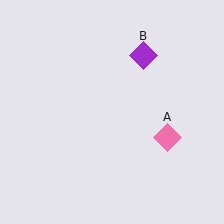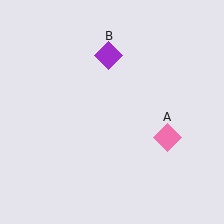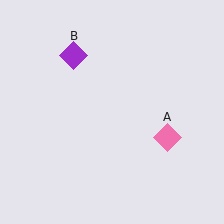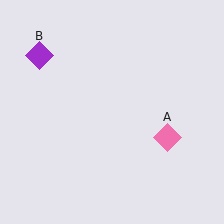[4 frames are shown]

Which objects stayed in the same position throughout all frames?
Pink diamond (object A) remained stationary.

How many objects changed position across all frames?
1 object changed position: purple diamond (object B).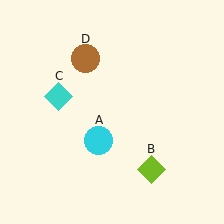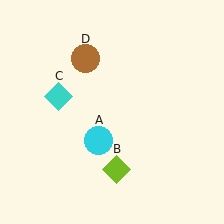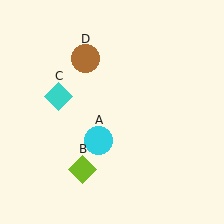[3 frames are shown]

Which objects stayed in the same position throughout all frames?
Cyan circle (object A) and cyan diamond (object C) and brown circle (object D) remained stationary.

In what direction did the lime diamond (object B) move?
The lime diamond (object B) moved left.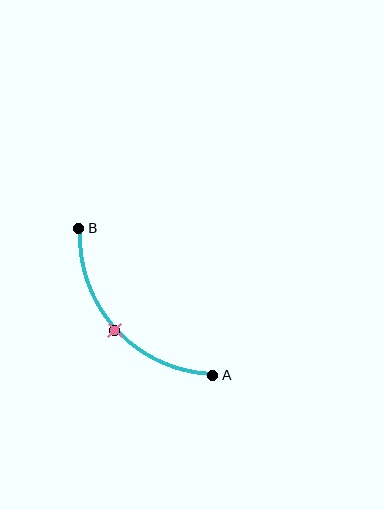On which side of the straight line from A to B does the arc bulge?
The arc bulges below and to the left of the straight line connecting A and B.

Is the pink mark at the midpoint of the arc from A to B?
Yes. The pink mark lies on the arc at equal arc-length from both A and B — it is the arc midpoint.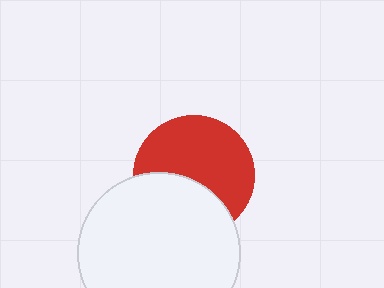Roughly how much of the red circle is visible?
About half of it is visible (roughly 62%).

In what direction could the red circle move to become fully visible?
The red circle could move up. That would shift it out from behind the white circle entirely.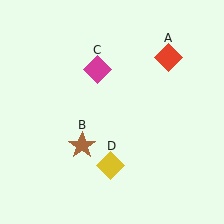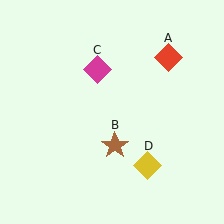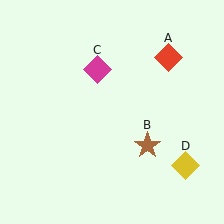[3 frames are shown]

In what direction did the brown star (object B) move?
The brown star (object B) moved right.